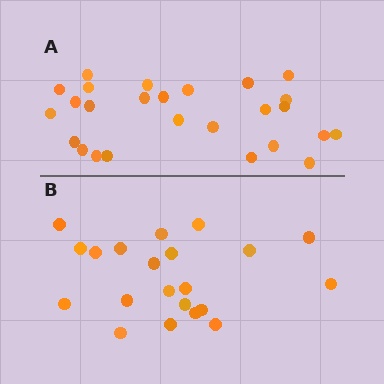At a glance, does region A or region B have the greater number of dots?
Region A (the top region) has more dots.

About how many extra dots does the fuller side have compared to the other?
Region A has about 5 more dots than region B.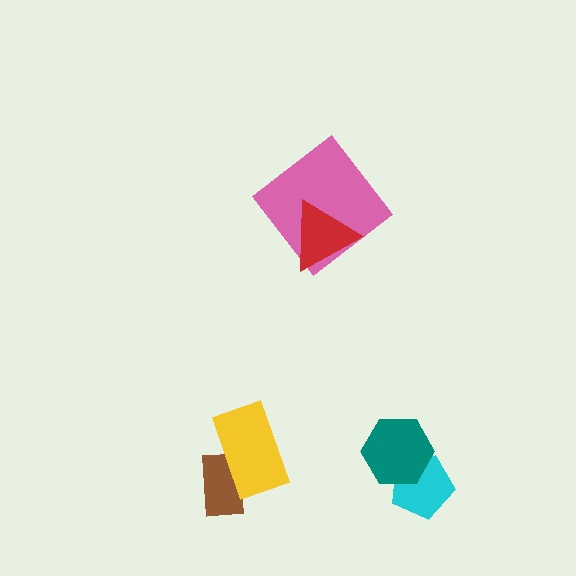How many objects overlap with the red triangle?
1 object overlaps with the red triangle.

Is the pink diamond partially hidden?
Yes, it is partially covered by another shape.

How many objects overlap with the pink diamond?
1 object overlaps with the pink diamond.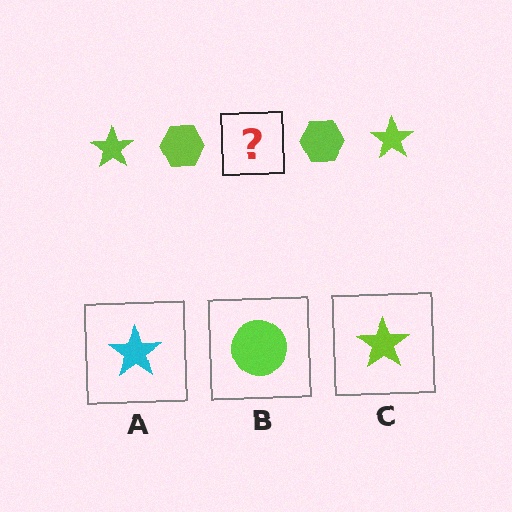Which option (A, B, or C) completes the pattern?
C.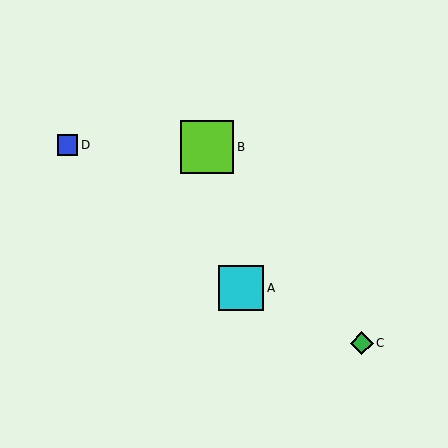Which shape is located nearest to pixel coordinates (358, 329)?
The green diamond (labeled C) at (362, 343) is nearest to that location.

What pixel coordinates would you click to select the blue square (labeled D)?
Click at (67, 145) to select the blue square D.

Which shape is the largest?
The lime square (labeled B) is the largest.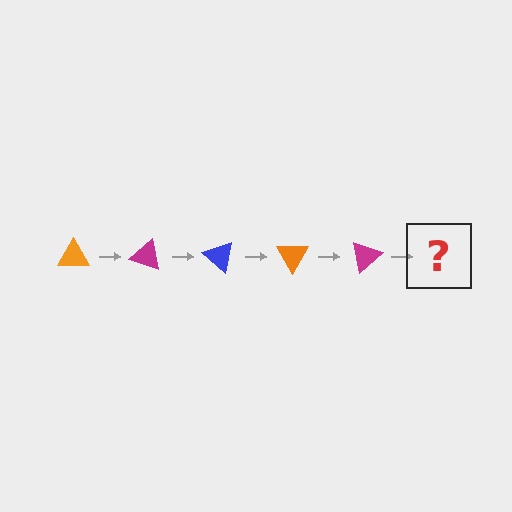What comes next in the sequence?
The next element should be a blue triangle, rotated 100 degrees from the start.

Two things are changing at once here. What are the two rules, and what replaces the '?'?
The two rules are that it rotates 20 degrees each step and the color cycles through orange, magenta, and blue. The '?' should be a blue triangle, rotated 100 degrees from the start.